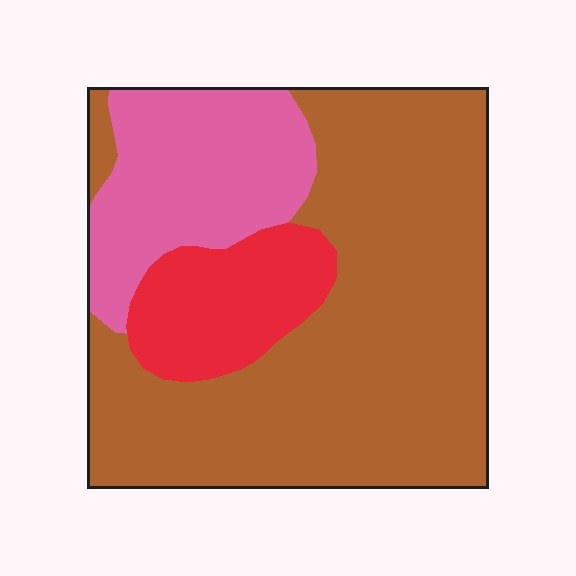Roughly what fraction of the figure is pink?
Pink takes up about one fifth (1/5) of the figure.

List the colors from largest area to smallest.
From largest to smallest: brown, pink, red.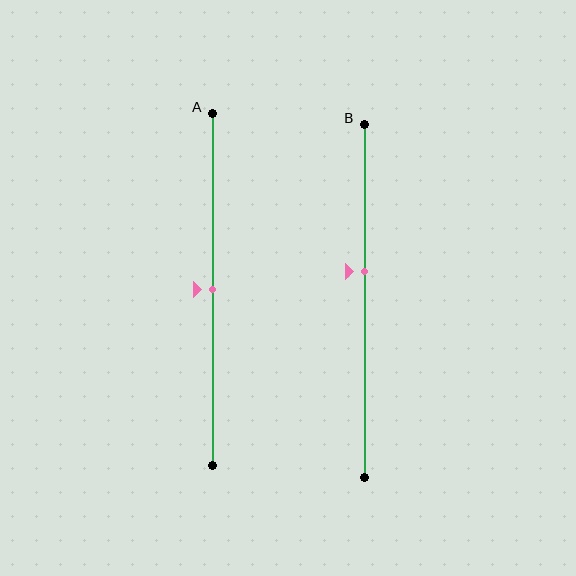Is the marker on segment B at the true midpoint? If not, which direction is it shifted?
No, the marker on segment B is shifted upward by about 8% of the segment length.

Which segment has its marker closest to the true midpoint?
Segment A has its marker closest to the true midpoint.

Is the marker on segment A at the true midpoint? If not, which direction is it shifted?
Yes, the marker on segment A is at the true midpoint.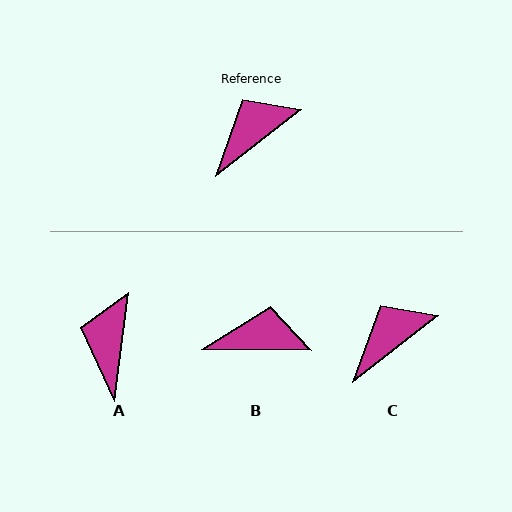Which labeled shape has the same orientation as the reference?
C.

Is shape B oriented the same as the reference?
No, it is off by about 38 degrees.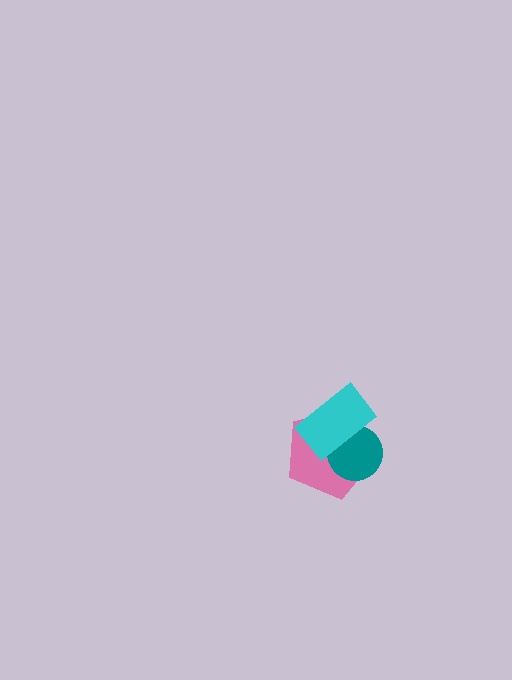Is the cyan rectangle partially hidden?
No, no other shape covers it.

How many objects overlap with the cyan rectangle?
2 objects overlap with the cyan rectangle.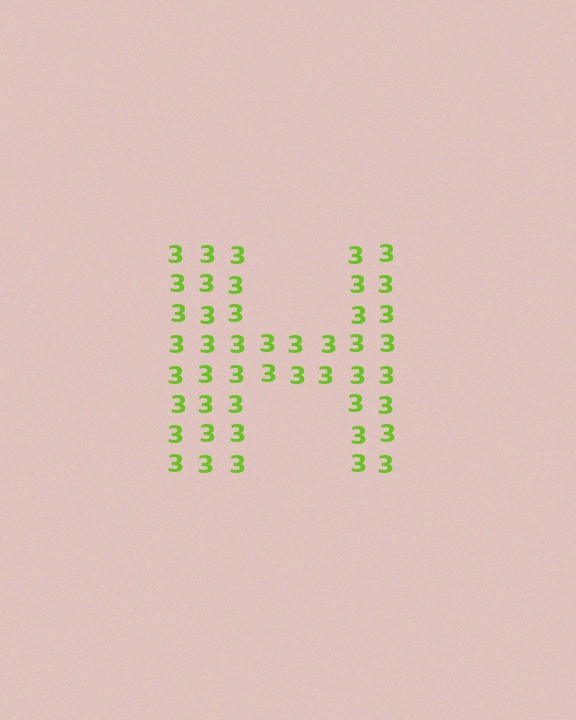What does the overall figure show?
The overall figure shows the letter H.